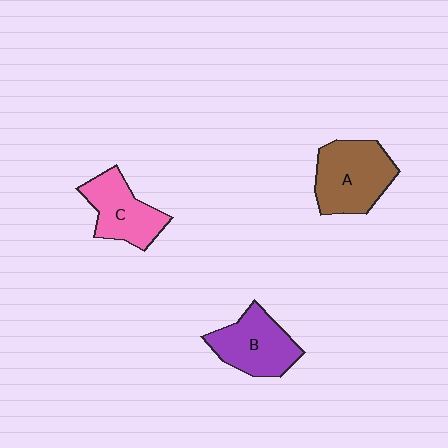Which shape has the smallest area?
Shape C (pink).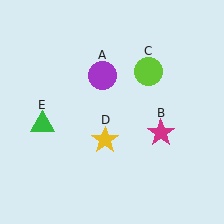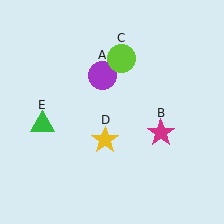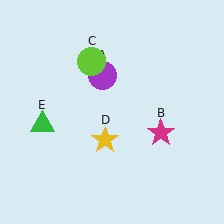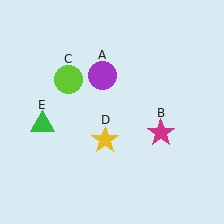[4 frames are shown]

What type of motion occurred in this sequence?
The lime circle (object C) rotated counterclockwise around the center of the scene.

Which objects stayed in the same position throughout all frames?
Purple circle (object A) and magenta star (object B) and yellow star (object D) and green triangle (object E) remained stationary.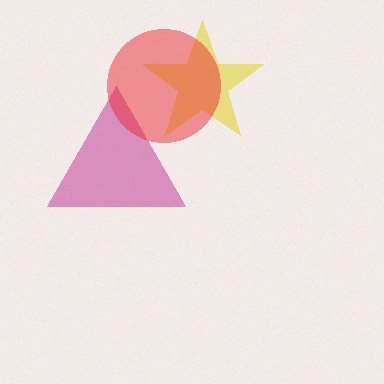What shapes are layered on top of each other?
The layered shapes are: a magenta triangle, a yellow star, a red circle.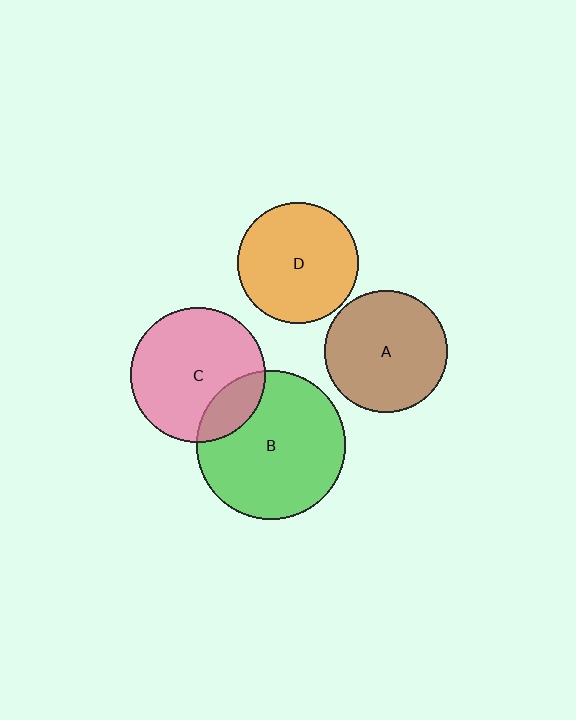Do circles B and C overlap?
Yes.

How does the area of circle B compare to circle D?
Approximately 1.5 times.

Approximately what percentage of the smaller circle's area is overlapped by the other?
Approximately 20%.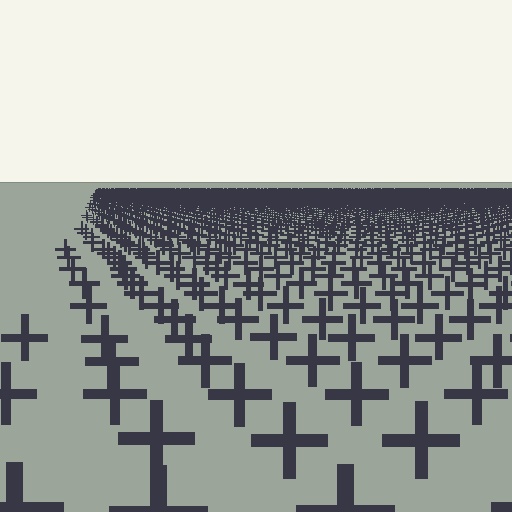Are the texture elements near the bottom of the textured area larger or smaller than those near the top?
Larger. Near the bottom, elements are closer to the viewer and appear at a bigger on-screen size.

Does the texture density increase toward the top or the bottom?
Density increases toward the top.